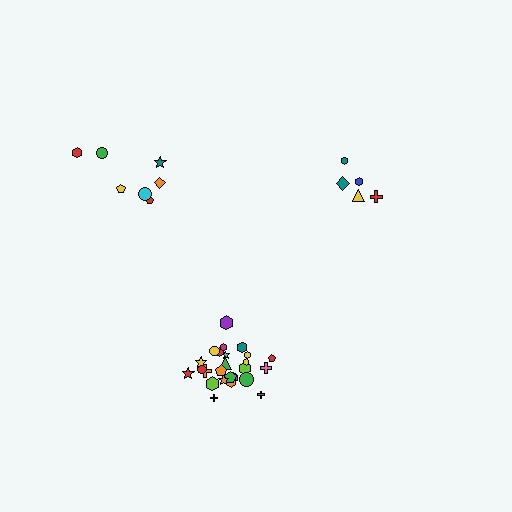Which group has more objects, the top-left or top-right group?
The top-left group.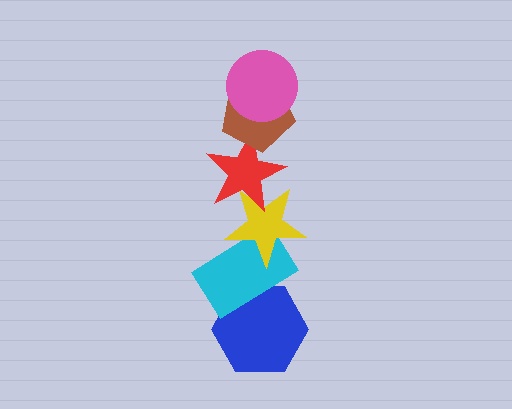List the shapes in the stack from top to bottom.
From top to bottom: the pink circle, the brown pentagon, the red star, the yellow star, the cyan rectangle, the blue hexagon.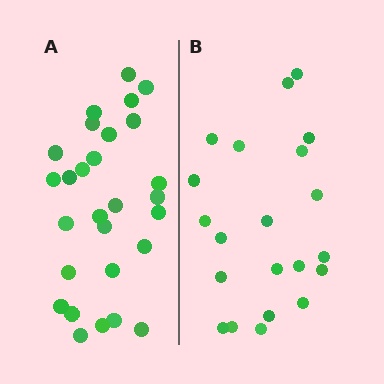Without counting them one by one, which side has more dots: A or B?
Region A (the left region) has more dots.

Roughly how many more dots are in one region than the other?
Region A has roughly 8 or so more dots than region B.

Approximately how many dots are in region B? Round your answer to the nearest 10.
About 20 dots. (The exact count is 21, which rounds to 20.)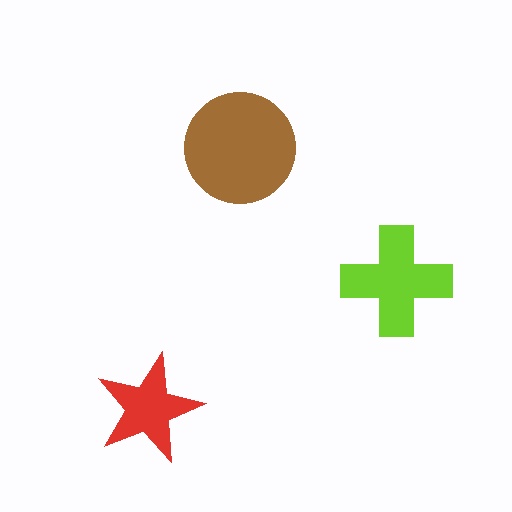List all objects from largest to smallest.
The brown circle, the lime cross, the red star.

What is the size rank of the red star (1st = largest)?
3rd.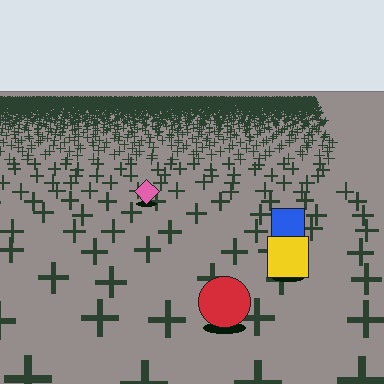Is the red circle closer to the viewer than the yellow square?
Yes. The red circle is closer — you can tell from the texture gradient: the ground texture is coarser near it.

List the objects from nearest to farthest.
From nearest to farthest: the red circle, the yellow square, the blue square, the pink diamond.